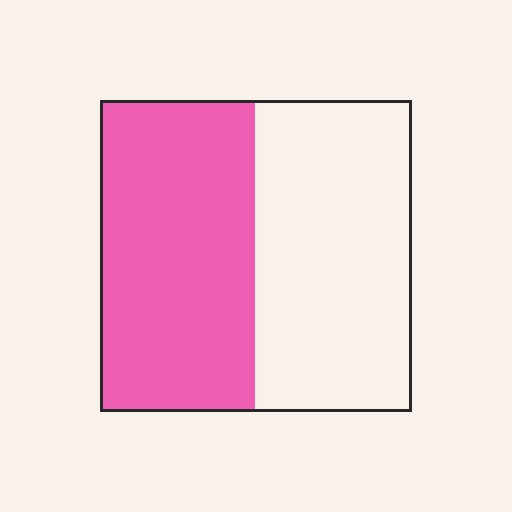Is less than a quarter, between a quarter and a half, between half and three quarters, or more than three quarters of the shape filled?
Between a quarter and a half.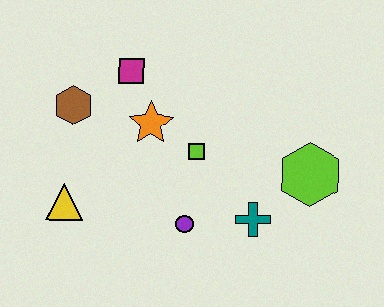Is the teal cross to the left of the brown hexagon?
No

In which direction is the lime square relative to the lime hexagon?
The lime square is to the left of the lime hexagon.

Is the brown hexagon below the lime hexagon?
No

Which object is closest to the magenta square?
The orange star is closest to the magenta square.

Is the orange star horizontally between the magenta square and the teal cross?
Yes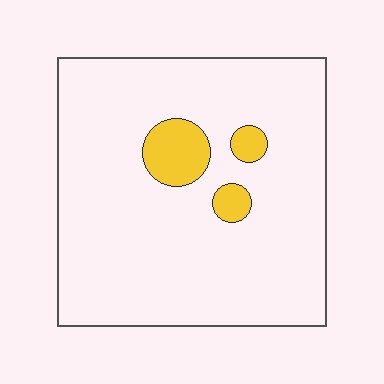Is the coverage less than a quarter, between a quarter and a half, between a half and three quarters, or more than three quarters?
Less than a quarter.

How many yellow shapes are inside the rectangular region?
3.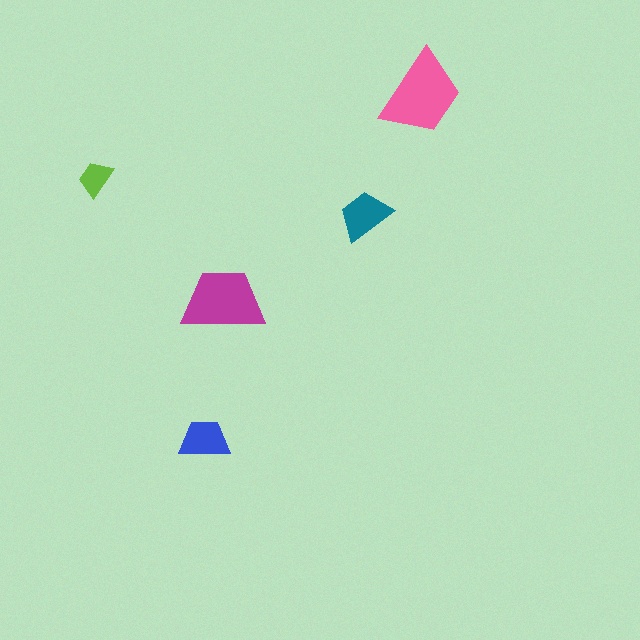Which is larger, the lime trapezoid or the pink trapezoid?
The pink one.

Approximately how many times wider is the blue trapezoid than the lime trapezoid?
About 1.5 times wider.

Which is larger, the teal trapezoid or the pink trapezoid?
The pink one.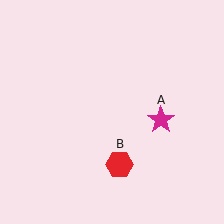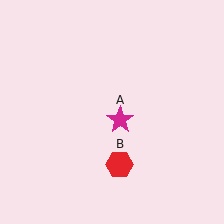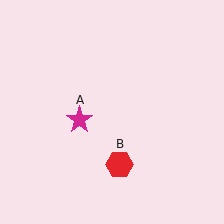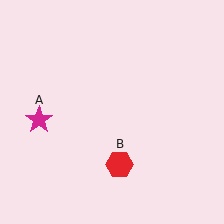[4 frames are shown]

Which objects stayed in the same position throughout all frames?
Red hexagon (object B) remained stationary.